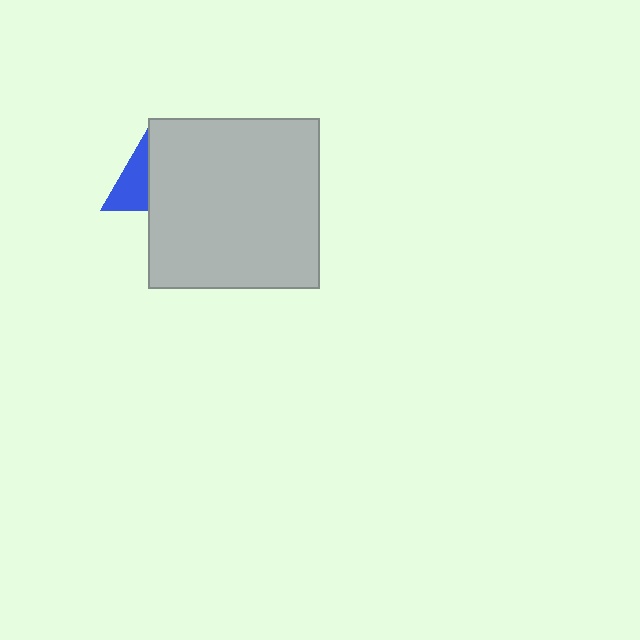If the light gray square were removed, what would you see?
You would see the complete blue triangle.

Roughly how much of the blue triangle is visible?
About half of it is visible (roughly 48%).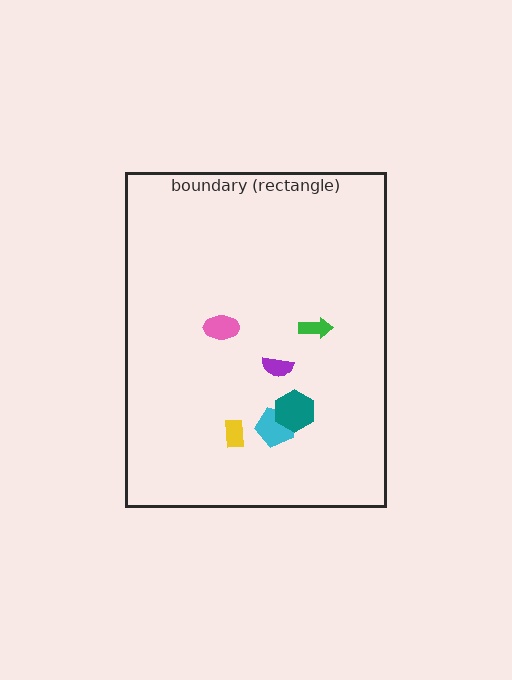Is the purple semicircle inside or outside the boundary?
Inside.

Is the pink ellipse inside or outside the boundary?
Inside.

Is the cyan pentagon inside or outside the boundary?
Inside.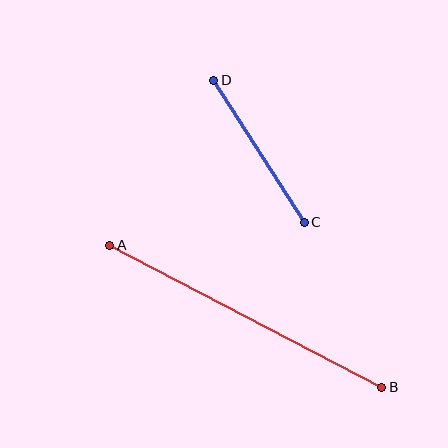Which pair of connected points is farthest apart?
Points A and B are farthest apart.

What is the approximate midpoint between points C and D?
The midpoint is at approximately (259, 151) pixels.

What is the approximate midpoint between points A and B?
The midpoint is at approximately (246, 316) pixels.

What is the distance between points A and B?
The distance is approximately 307 pixels.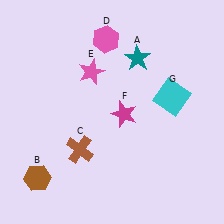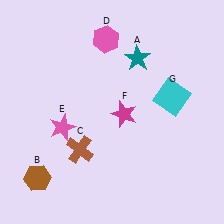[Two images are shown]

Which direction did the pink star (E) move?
The pink star (E) moved down.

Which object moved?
The pink star (E) moved down.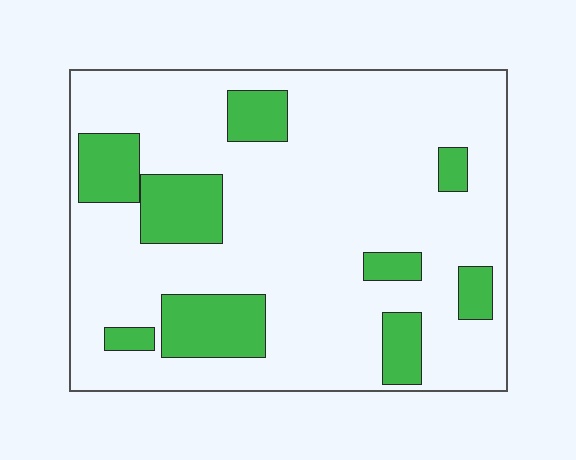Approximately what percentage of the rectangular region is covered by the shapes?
Approximately 20%.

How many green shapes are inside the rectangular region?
9.